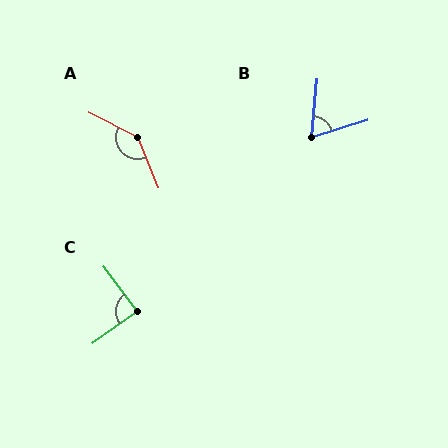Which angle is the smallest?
B, at approximately 68 degrees.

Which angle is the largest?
A, at approximately 140 degrees.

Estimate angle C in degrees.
Approximately 88 degrees.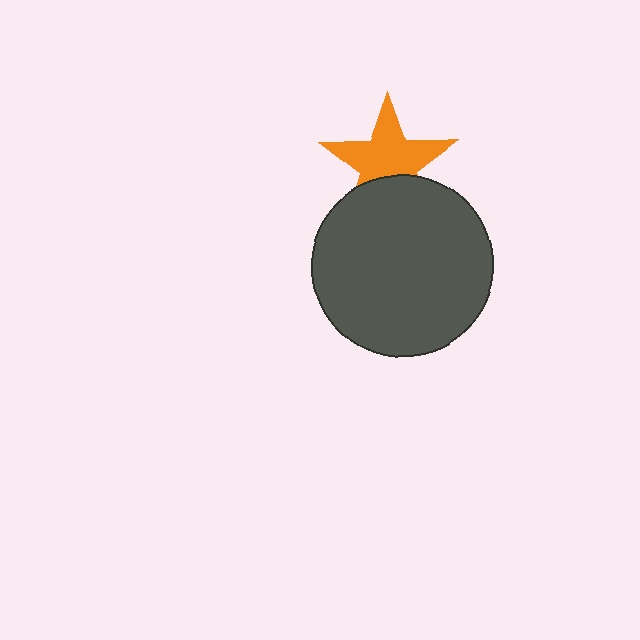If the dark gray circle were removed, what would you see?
You would see the complete orange star.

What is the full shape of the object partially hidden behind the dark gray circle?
The partially hidden object is an orange star.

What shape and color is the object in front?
The object in front is a dark gray circle.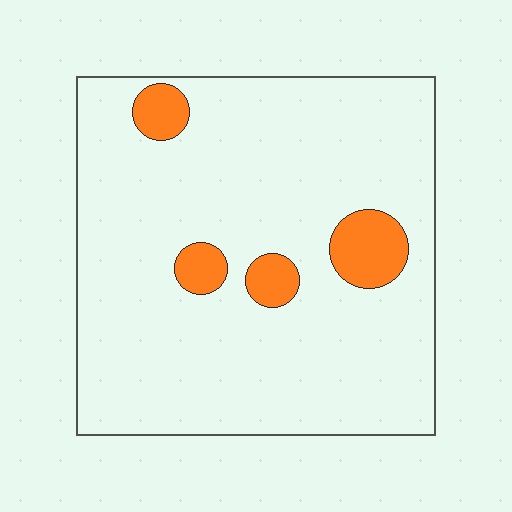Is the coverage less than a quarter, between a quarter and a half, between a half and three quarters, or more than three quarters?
Less than a quarter.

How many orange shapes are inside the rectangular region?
4.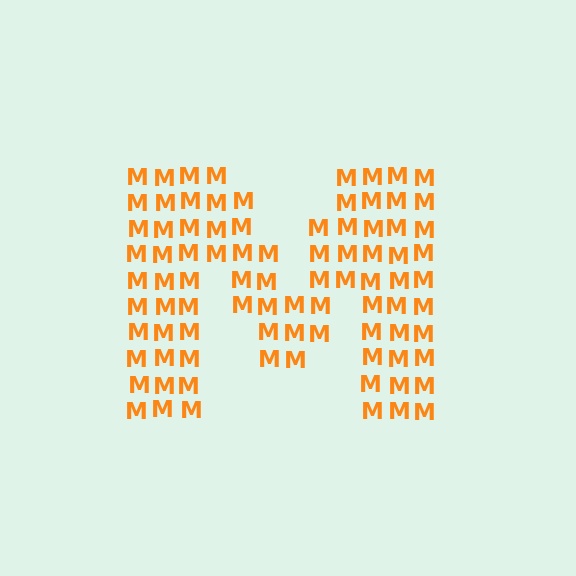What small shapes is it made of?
It is made of small letter M's.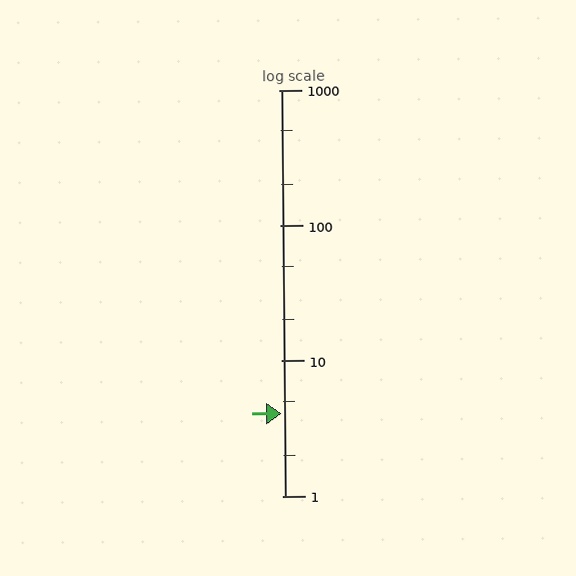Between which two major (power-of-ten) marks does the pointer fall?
The pointer is between 1 and 10.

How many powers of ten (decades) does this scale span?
The scale spans 3 decades, from 1 to 1000.